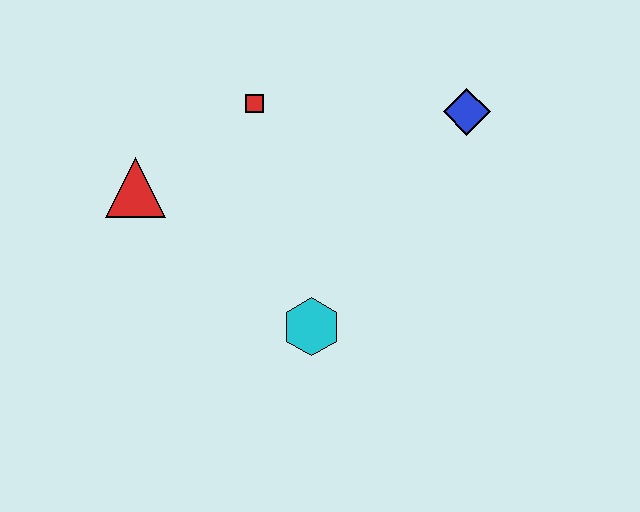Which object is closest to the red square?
The red triangle is closest to the red square.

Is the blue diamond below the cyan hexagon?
No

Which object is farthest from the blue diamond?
The red triangle is farthest from the blue diamond.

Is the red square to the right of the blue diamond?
No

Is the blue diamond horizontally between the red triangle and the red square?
No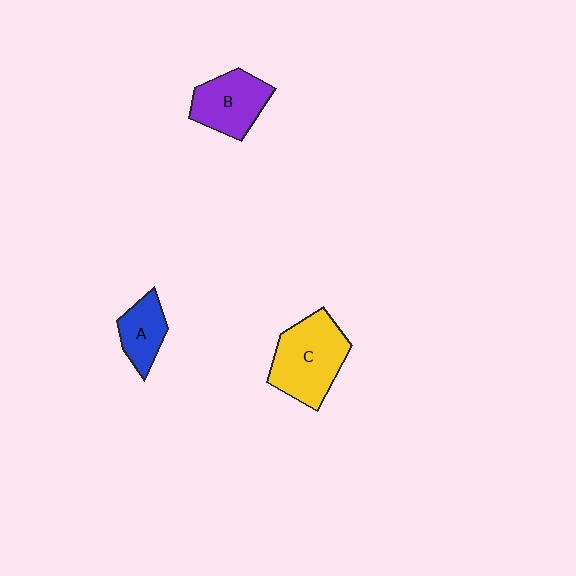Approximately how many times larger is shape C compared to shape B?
Approximately 1.3 times.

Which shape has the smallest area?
Shape A (blue).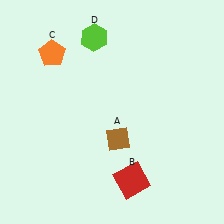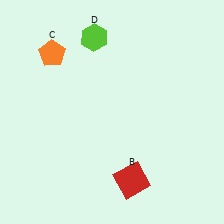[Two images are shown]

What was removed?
The brown diamond (A) was removed in Image 2.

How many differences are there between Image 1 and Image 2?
There is 1 difference between the two images.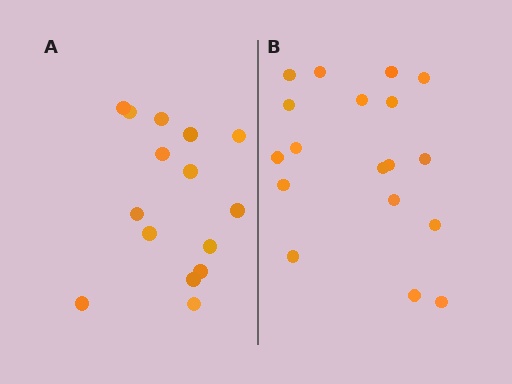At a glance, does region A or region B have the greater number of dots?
Region B (the right region) has more dots.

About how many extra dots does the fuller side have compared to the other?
Region B has just a few more — roughly 2 or 3 more dots than region A.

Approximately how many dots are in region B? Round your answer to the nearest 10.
About 20 dots. (The exact count is 18, which rounds to 20.)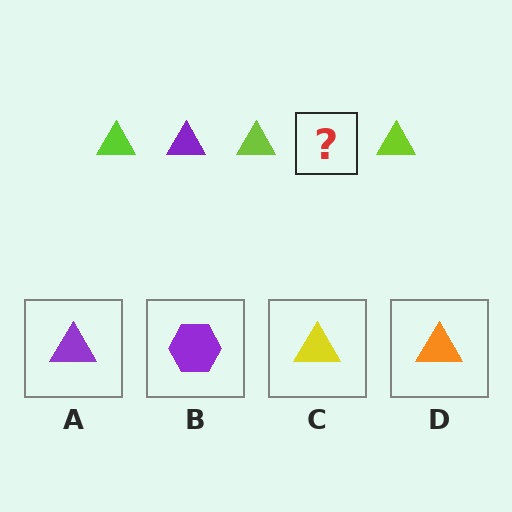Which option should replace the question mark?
Option A.